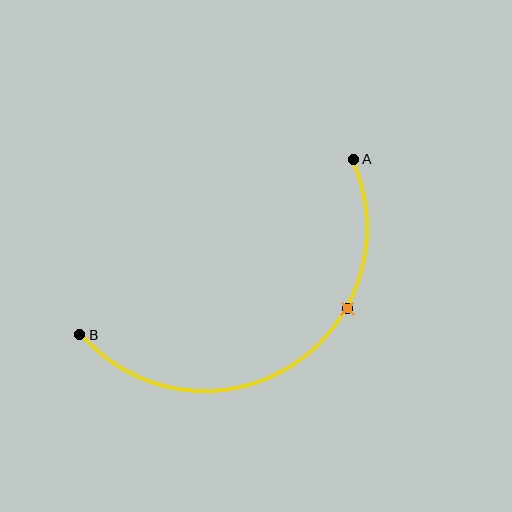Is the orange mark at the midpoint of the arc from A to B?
No. The orange mark lies on the arc but is closer to endpoint A. The arc midpoint would be at the point on the curve equidistant along the arc from both A and B.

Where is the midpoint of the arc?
The arc midpoint is the point on the curve farthest from the straight line joining A and B. It sits below that line.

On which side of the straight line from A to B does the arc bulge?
The arc bulges below the straight line connecting A and B.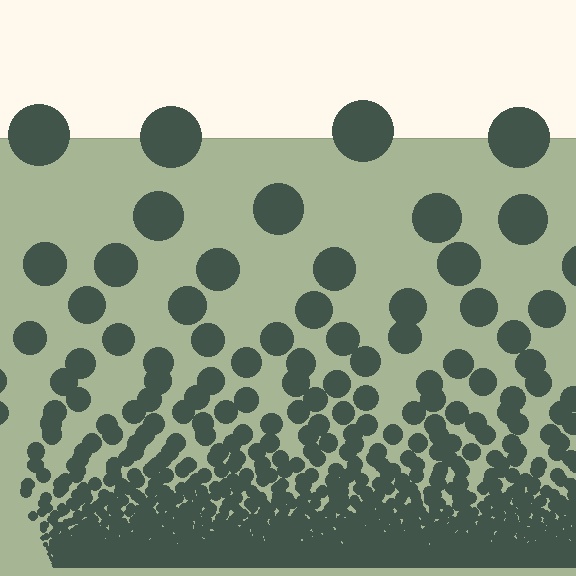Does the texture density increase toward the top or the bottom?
Density increases toward the bottom.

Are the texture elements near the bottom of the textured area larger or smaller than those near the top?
Smaller. The gradient is inverted — elements near the bottom are smaller and denser.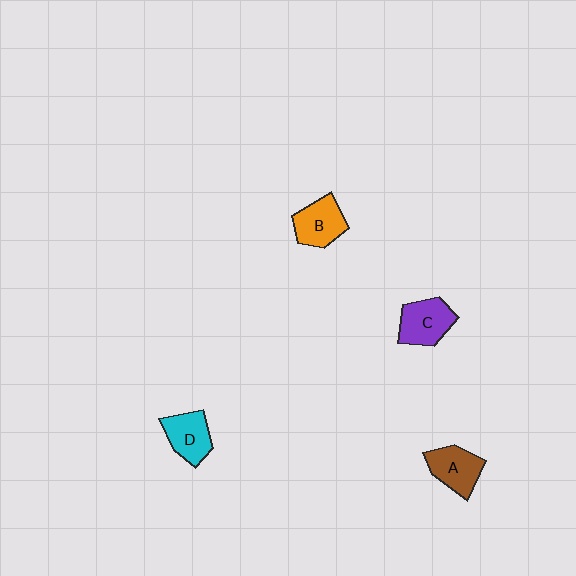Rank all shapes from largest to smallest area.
From largest to smallest: C (purple), B (orange), A (brown), D (cyan).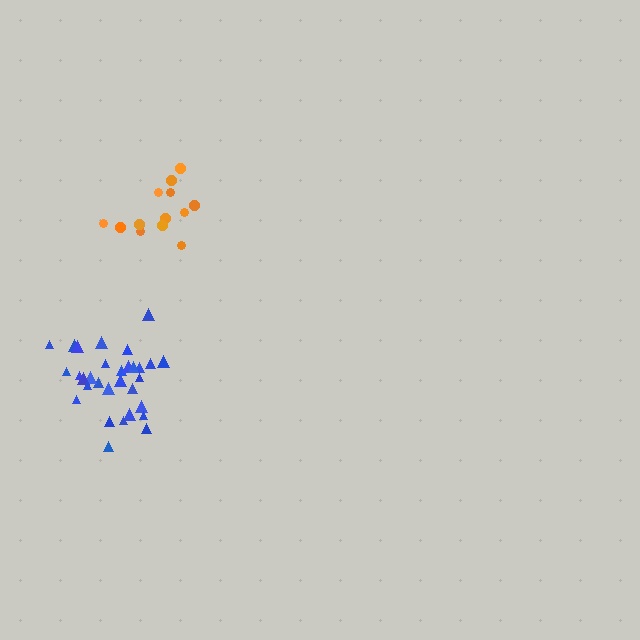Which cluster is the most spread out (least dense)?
Orange.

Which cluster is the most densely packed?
Blue.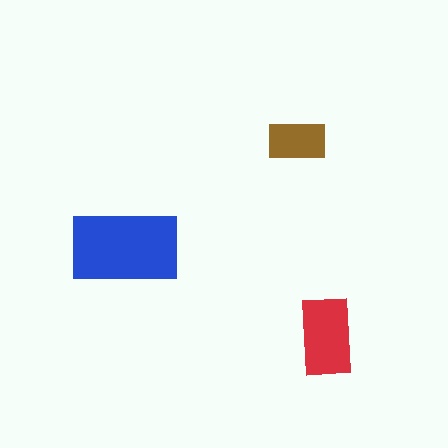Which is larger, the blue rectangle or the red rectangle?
The blue one.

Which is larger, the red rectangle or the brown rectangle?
The red one.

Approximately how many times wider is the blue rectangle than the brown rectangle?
About 2 times wider.